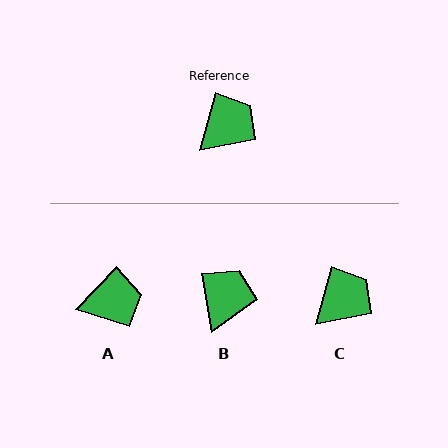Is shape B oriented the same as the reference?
No, it is off by about 25 degrees.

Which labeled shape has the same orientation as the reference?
C.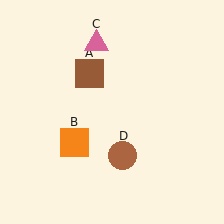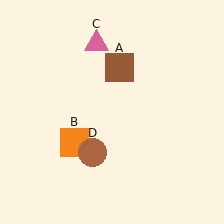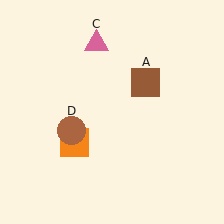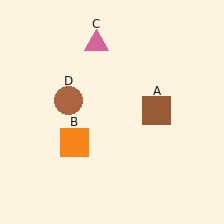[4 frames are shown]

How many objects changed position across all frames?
2 objects changed position: brown square (object A), brown circle (object D).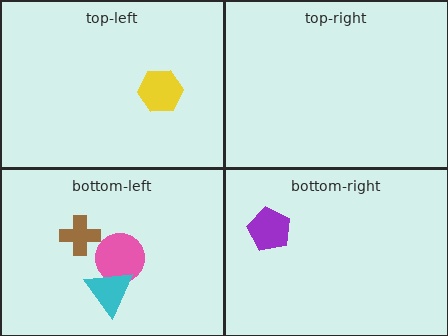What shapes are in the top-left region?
The yellow hexagon.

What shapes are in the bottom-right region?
The purple pentagon.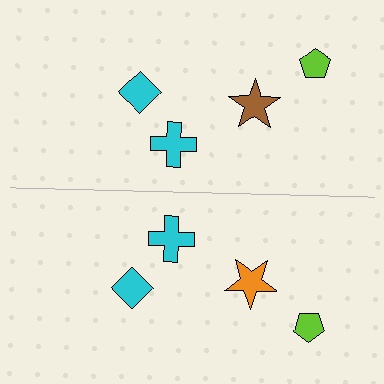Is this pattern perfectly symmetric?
No, the pattern is not perfectly symmetric. The orange star on the bottom side breaks the symmetry — its mirror counterpart is brown.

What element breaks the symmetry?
The orange star on the bottom side breaks the symmetry — its mirror counterpart is brown.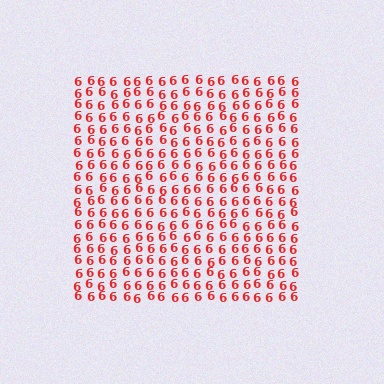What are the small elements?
The small elements are digit 6's.